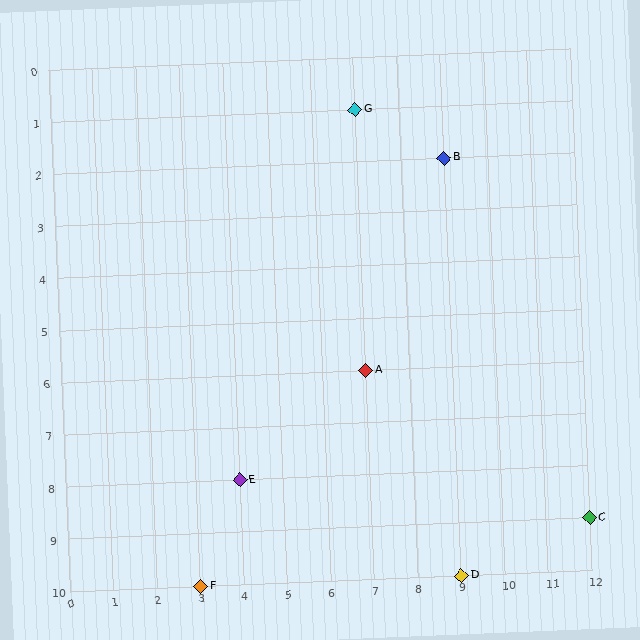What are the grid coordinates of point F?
Point F is at grid coordinates (3, 10).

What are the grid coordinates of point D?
Point D is at grid coordinates (9, 10).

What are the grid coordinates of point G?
Point G is at grid coordinates (7, 1).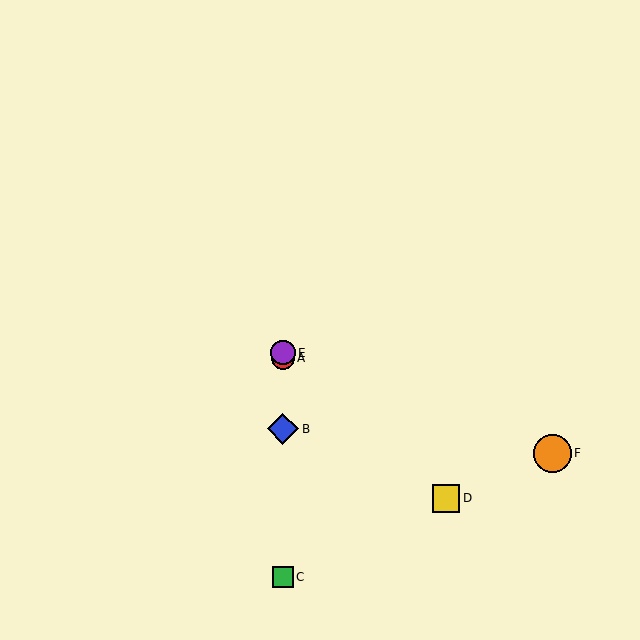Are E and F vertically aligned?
No, E is at x≈283 and F is at x≈552.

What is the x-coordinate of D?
Object D is at x≈446.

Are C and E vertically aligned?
Yes, both are at x≈283.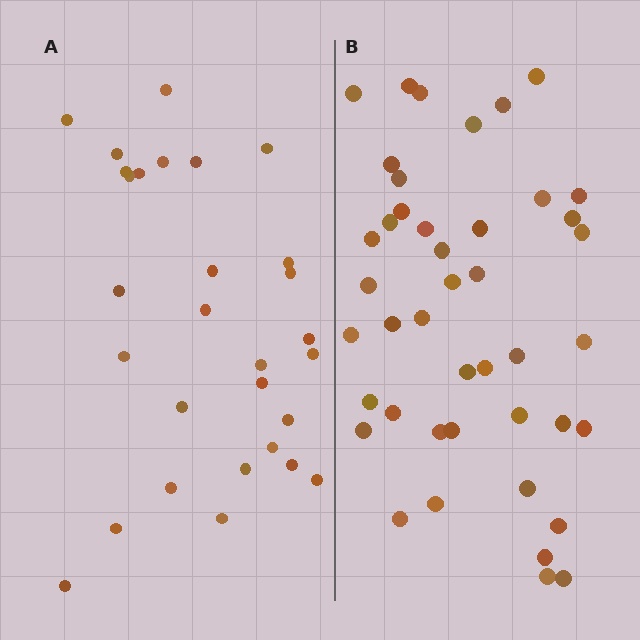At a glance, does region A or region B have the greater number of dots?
Region B (the right region) has more dots.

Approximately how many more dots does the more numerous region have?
Region B has approximately 15 more dots than region A.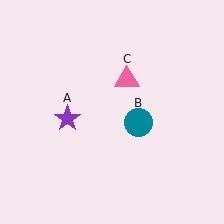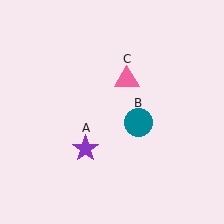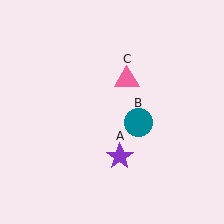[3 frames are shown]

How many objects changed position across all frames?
1 object changed position: purple star (object A).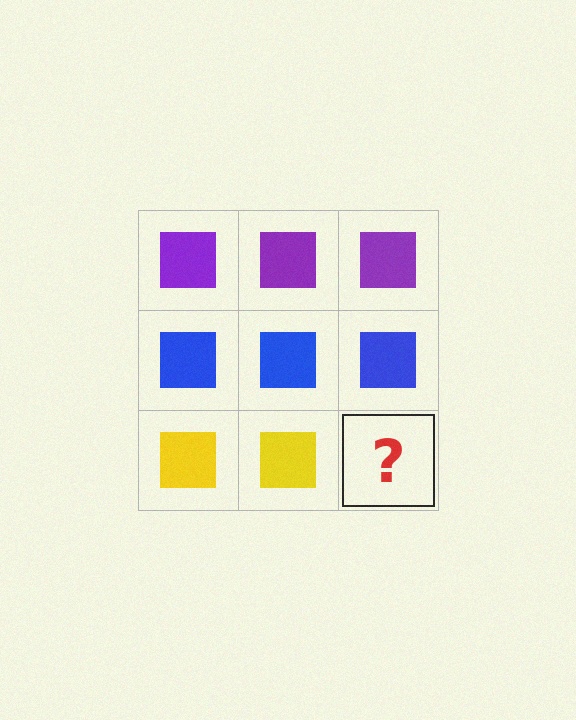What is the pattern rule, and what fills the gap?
The rule is that each row has a consistent color. The gap should be filled with a yellow square.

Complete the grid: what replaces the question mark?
The question mark should be replaced with a yellow square.